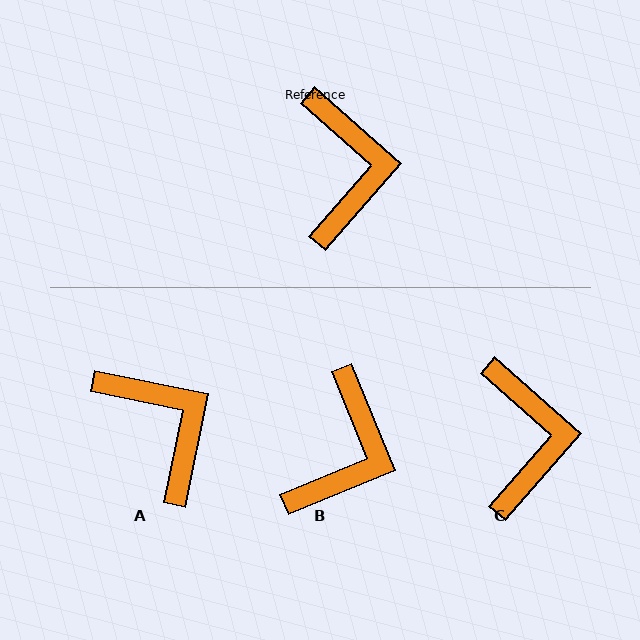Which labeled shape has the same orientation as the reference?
C.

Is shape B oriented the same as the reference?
No, it is off by about 27 degrees.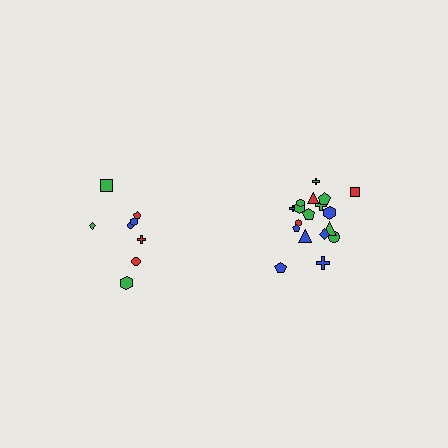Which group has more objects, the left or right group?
The right group.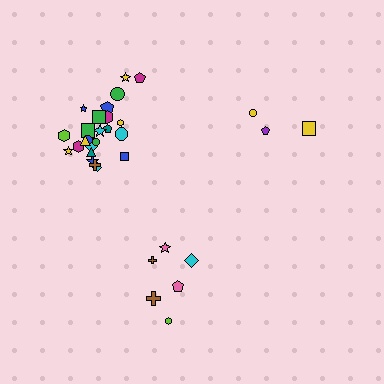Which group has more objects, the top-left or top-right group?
The top-left group.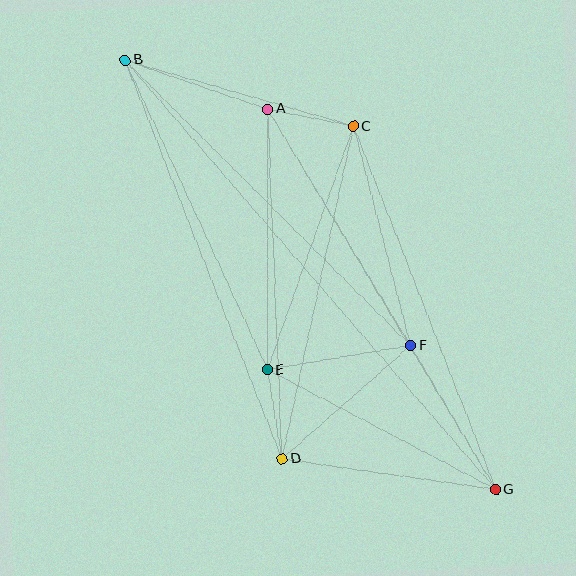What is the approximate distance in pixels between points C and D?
The distance between C and D is approximately 340 pixels.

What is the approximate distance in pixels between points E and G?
The distance between E and G is approximately 258 pixels.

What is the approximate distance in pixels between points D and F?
The distance between D and F is approximately 171 pixels.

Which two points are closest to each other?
Points A and C are closest to each other.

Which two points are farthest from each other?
Points B and G are farthest from each other.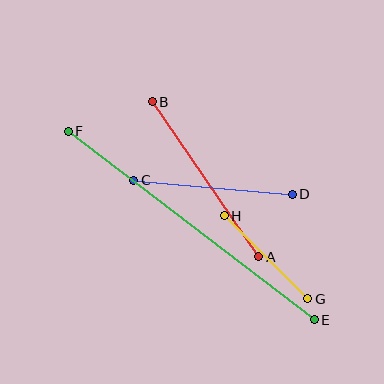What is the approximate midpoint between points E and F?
The midpoint is at approximately (191, 226) pixels.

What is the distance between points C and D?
The distance is approximately 159 pixels.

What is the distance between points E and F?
The distance is approximately 310 pixels.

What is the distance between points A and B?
The distance is approximately 188 pixels.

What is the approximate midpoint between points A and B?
The midpoint is at approximately (205, 179) pixels.